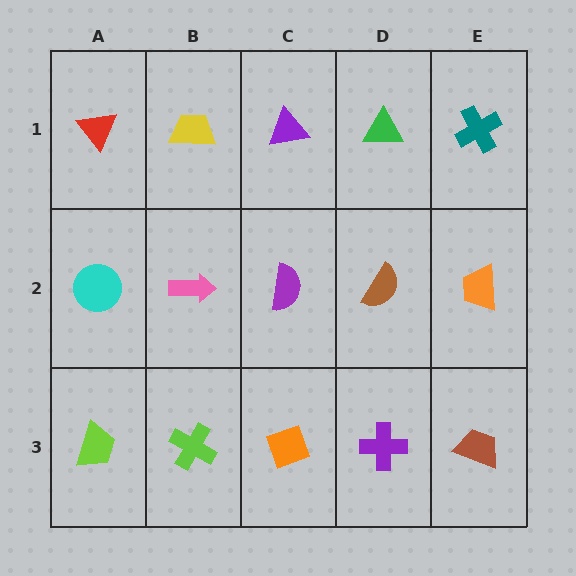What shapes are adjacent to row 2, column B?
A yellow trapezoid (row 1, column B), a lime cross (row 3, column B), a cyan circle (row 2, column A), a purple semicircle (row 2, column C).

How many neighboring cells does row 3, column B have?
3.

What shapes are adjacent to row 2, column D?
A green triangle (row 1, column D), a purple cross (row 3, column D), a purple semicircle (row 2, column C), an orange trapezoid (row 2, column E).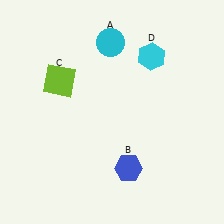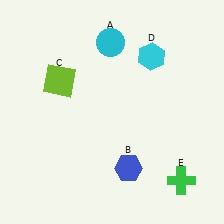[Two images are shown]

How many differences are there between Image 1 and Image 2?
There is 1 difference between the two images.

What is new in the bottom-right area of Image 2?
A green cross (E) was added in the bottom-right area of Image 2.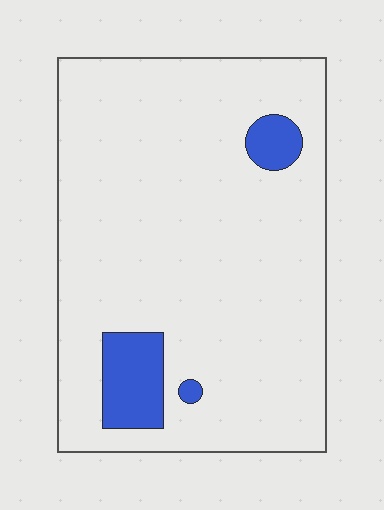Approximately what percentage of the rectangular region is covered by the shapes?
Approximately 10%.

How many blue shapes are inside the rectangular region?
3.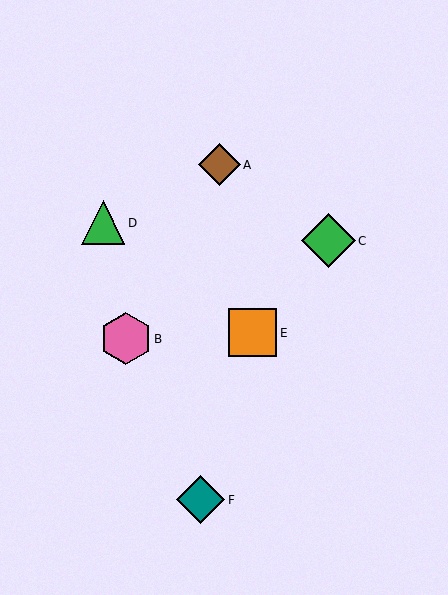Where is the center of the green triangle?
The center of the green triangle is at (103, 223).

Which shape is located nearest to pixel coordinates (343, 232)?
The green diamond (labeled C) at (328, 241) is nearest to that location.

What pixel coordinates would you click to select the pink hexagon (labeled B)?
Click at (126, 339) to select the pink hexagon B.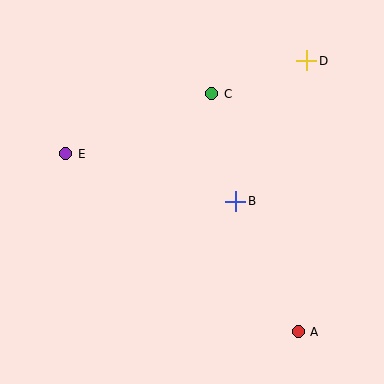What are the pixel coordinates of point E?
Point E is at (66, 154).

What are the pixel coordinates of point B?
Point B is at (236, 201).